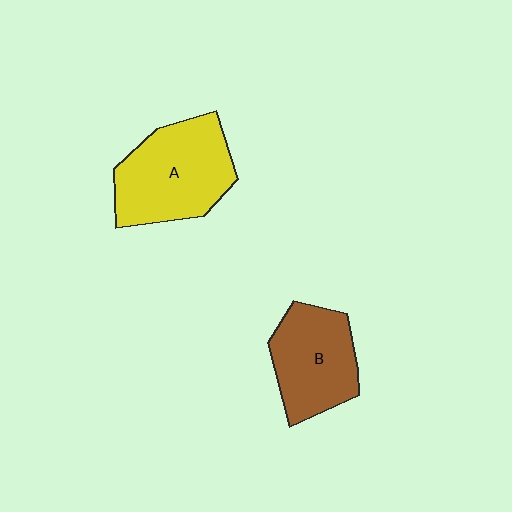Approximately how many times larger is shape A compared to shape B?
Approximately 1.2 times.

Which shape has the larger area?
Shape A (yellow).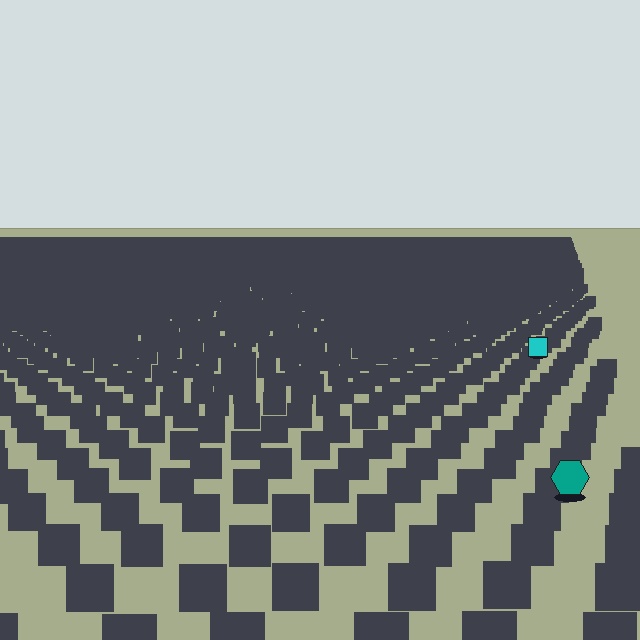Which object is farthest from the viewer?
The cyan square is farthest from the viewer. It appears smaller and the ground texture around it is denser.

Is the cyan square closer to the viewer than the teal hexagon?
No. The teal hexagon is closer — you can tell from the texture gradient: the ground texture is coarser near it.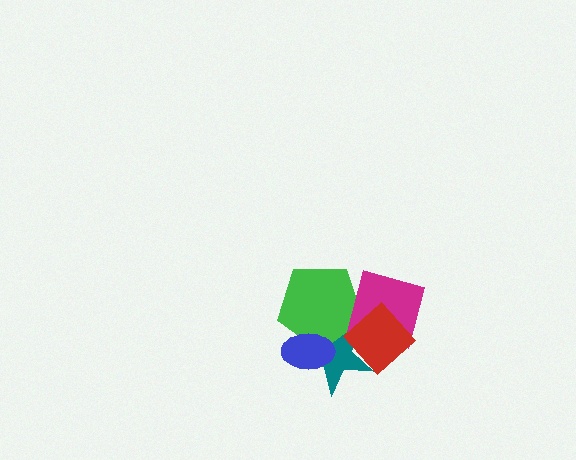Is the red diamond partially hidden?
No, no other shape covers it.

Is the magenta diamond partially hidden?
Yes, it is partially covered by another shape.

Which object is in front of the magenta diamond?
The red diamond is in front of the magenta diamond.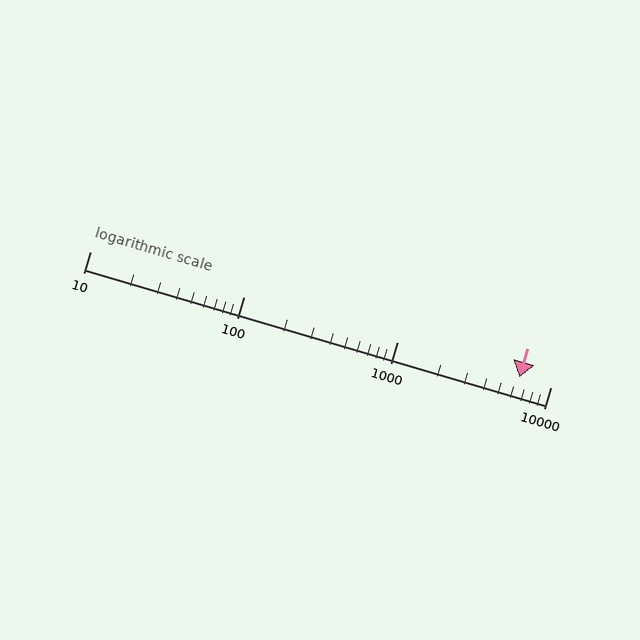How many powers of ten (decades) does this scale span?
The scale spans 3 decades, from 10 to 10000.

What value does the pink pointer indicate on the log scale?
The pointer indicates approximately 6300.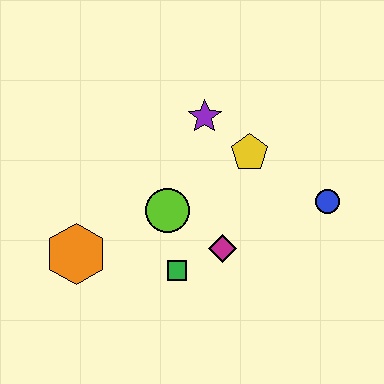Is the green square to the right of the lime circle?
Yes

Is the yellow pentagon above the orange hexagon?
Yes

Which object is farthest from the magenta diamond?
The orange hexagon is farthest from the magenta diamond.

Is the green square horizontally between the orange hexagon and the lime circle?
No